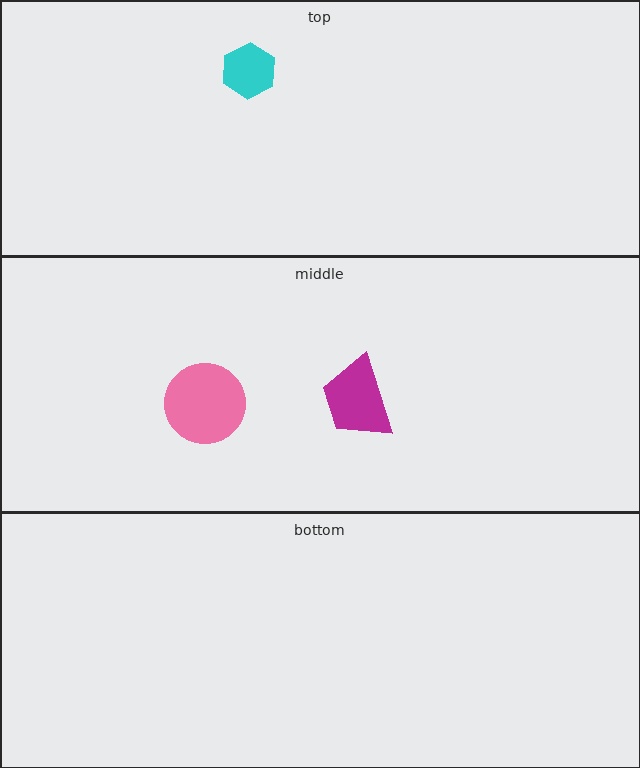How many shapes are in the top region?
1.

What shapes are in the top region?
The cyan hexagon.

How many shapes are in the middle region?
2.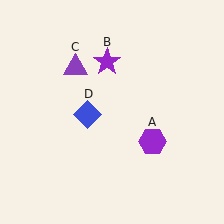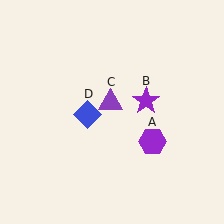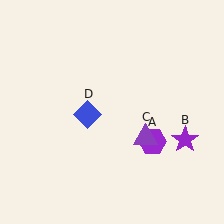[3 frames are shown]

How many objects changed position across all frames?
2 objects changed position: purple star (object B), purple triangle (object C).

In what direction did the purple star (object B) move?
The purple star (object B) moved down and to the right.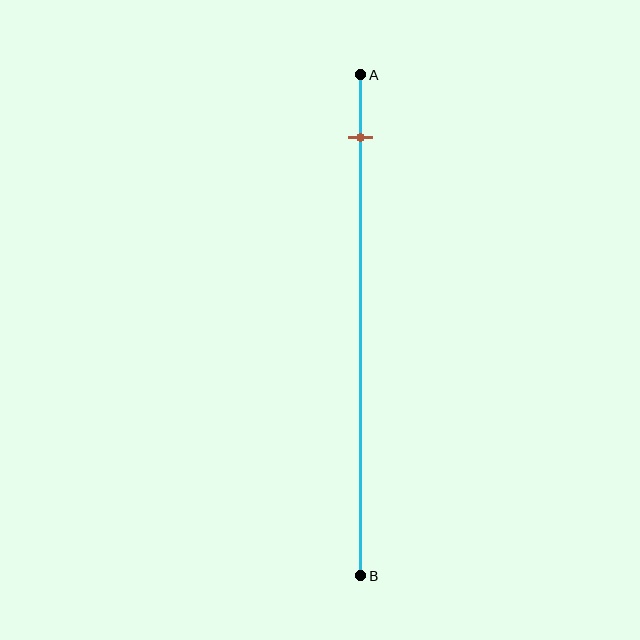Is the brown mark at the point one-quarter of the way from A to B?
No, the mark is at about 15% from A, not at the 25% one-quarter point.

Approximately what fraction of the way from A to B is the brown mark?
The brown mark is approximately 15% of the way from A to B.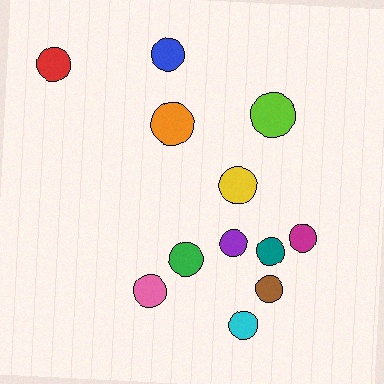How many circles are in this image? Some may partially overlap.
There are 12 circles.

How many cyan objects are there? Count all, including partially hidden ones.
There is 1 cyan object.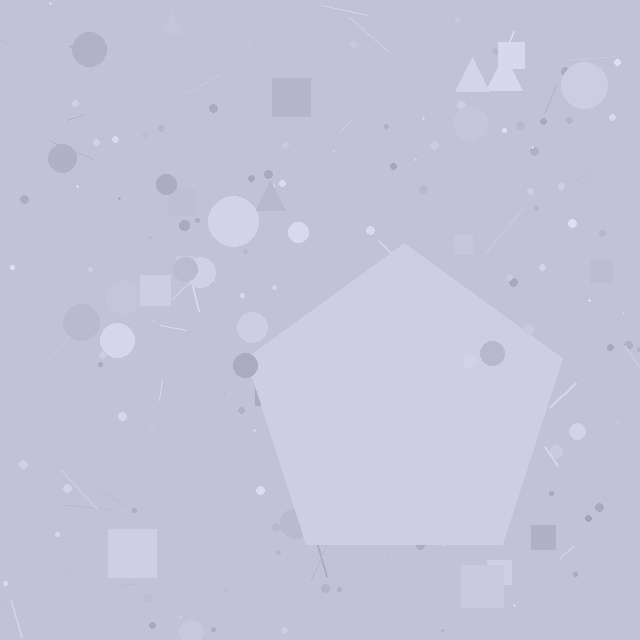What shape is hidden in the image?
A pentagon is hidden in the image.